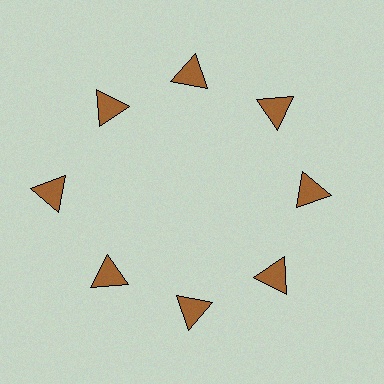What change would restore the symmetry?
The symmetry would be restored by moving it inward, back onto the ring so that all 8 triangles sit at equal angles and equal distance from the center.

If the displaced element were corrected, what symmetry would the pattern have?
It would have 8-fold rotational symmetry — the pattern would map onto itself every 45 degrees.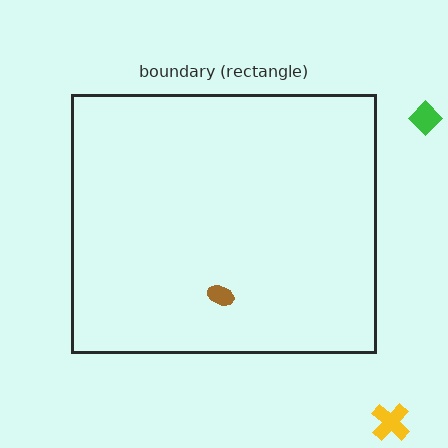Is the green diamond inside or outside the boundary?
Outside.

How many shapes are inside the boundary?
1 inside, 2 outside.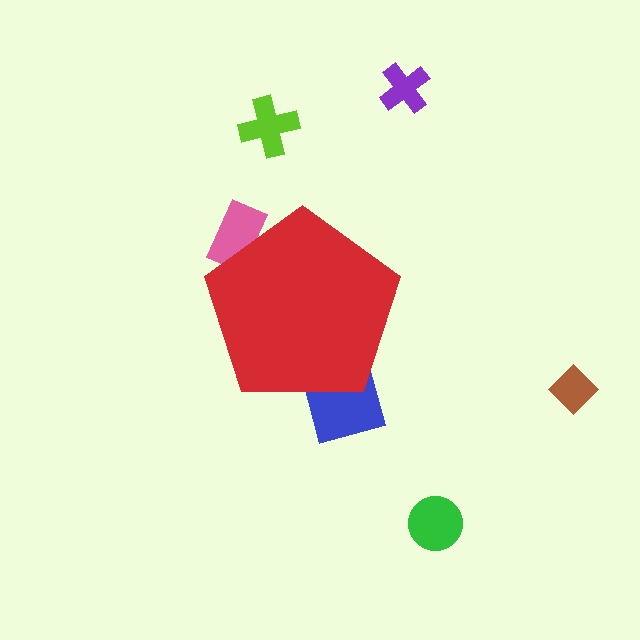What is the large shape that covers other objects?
A red pentagon.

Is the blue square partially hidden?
Yes, the blue square is partially hidden behind the red pentagon.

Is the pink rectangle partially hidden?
Yes, the pink rectangle is partially hidden behind the red pentagon.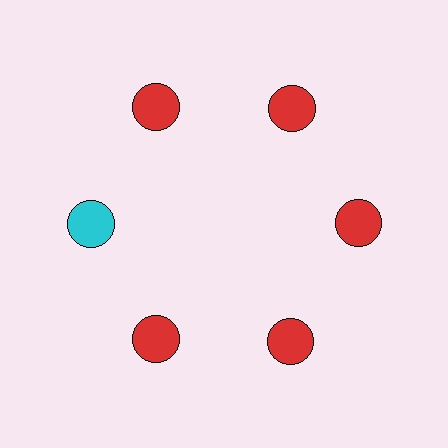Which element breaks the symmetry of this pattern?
The cyan circle at roughly the 9 o'clock position breaks the symmetry. All other shapes are red circles.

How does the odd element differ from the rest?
It has a different color: cyan instead of red.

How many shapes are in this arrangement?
There are 6 shapes arranged in a ring pattern.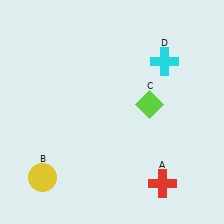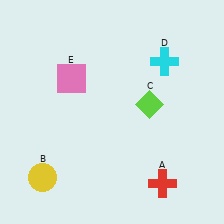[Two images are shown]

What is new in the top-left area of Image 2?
A pink square (E) was added in the top-left area of Image 2.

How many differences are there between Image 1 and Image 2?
There is 1 difference between the two images.